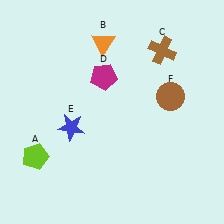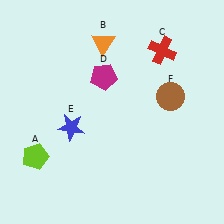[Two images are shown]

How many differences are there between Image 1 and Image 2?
There is 1 difference between the two images.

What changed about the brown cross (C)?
In Image 1, C is brown. In Image 2, it changed to red.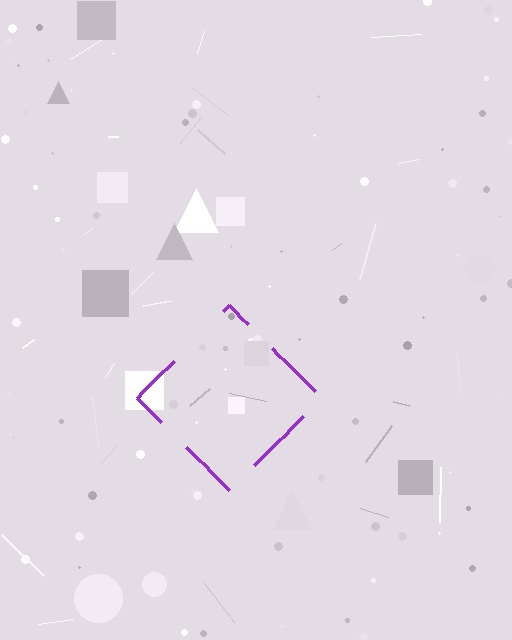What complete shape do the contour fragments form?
The contour fragments form a diamond.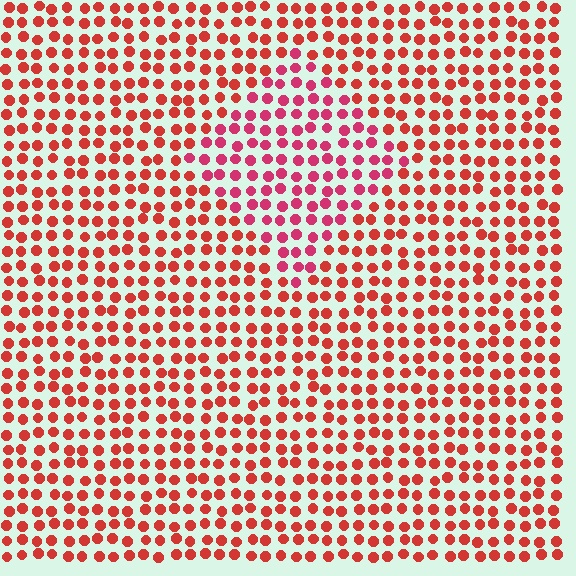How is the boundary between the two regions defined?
The boundary is defined purely by a slight shift in hue (about 24 degrees). Spacing, size, and orientation are identical on both sides.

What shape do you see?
I see a diamond.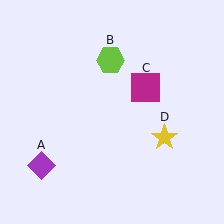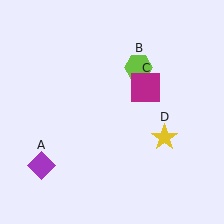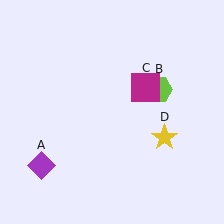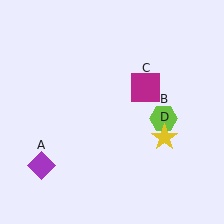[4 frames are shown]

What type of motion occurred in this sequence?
The lime hexagon (object B) rotated clockwise around the center of the scene.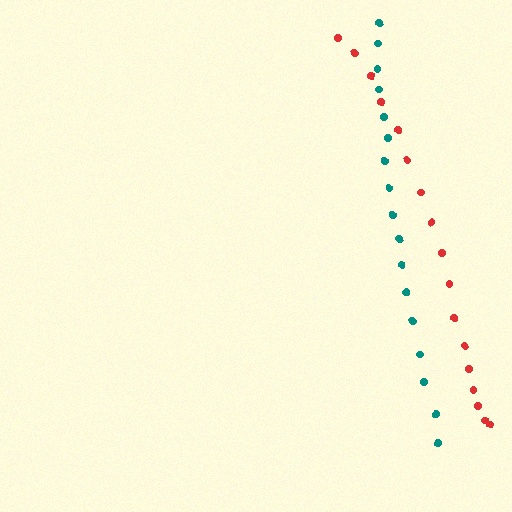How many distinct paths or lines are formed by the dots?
There are 2 distinct paths.